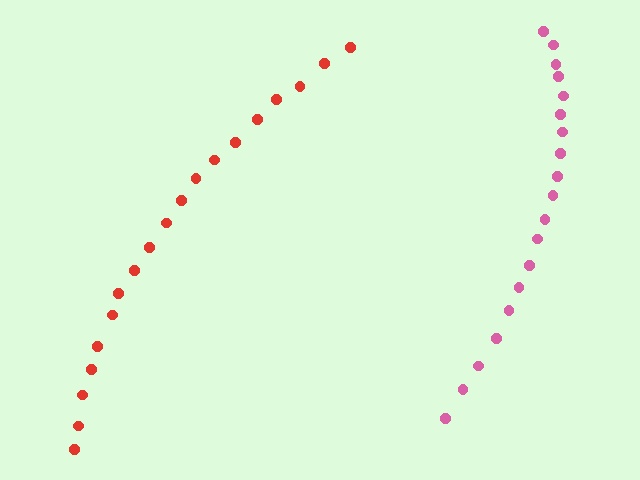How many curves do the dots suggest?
There are 2 distinct paths.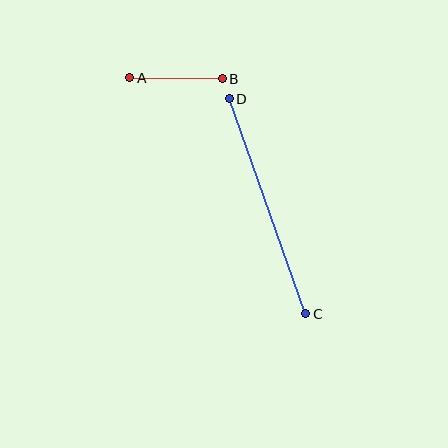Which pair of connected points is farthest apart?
Points C and D are farthest apart.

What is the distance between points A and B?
The distance is approximately 92 pixels.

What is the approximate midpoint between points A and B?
The midpoint is at approximately (176, 78) pixels.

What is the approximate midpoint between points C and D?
The midpoint is at approximately (267, 206) pixels.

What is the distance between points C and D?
The distance is approximately 228 pixels.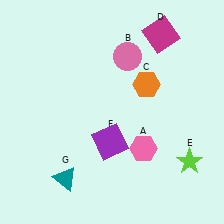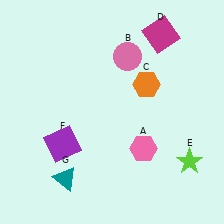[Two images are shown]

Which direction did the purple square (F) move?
The purple square (F) moved left.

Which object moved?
The purple square (F) moved left.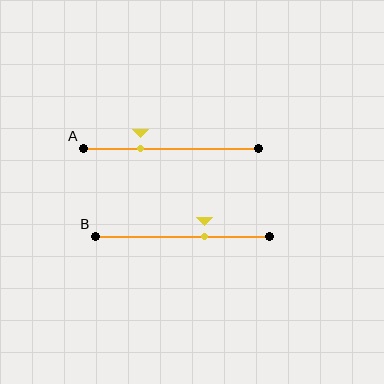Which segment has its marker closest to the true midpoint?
Segment B has its marker closest to the true midpoint.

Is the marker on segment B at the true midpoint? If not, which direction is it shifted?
No, the marker on segment B is shifted to the right by about 13% of the segment length.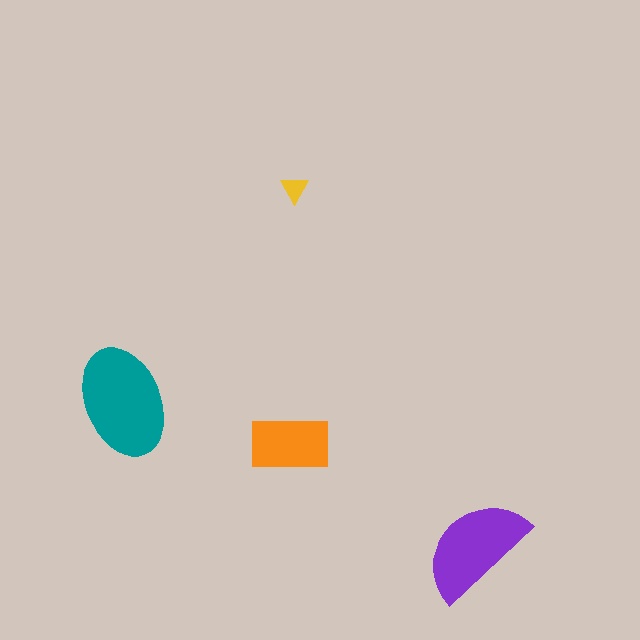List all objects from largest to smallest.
The teal ellipse, the purple semicircle, the orange rectangle, the yellow triangle.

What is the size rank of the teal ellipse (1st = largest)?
1st.